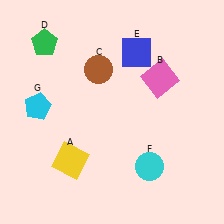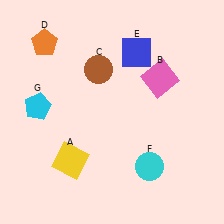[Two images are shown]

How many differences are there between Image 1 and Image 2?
There is 1 difference between the two images.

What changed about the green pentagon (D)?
In Image 1, D is green. In Image 2, it changed to orange.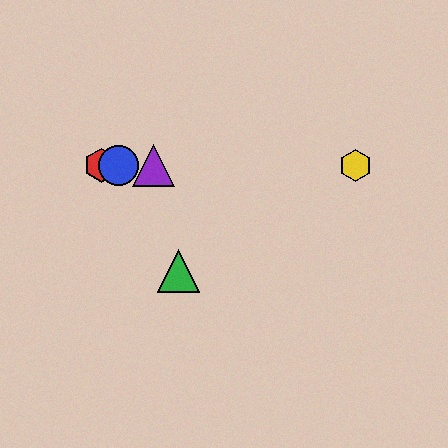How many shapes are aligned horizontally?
4 shapes (the red hexagon, the blue circle, the yellow hexagon, the purple triangle) are aligned horizontally.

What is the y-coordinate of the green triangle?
The green triangle is at y≈271.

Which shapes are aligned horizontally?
The red hexagon, the blue circle, the yellow hexagon, the purple triangle are aligned horizontally.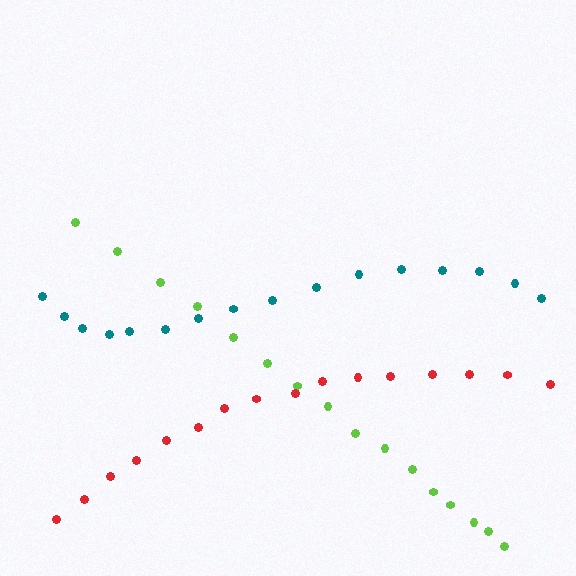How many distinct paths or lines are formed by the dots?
There are 3 distinct paths.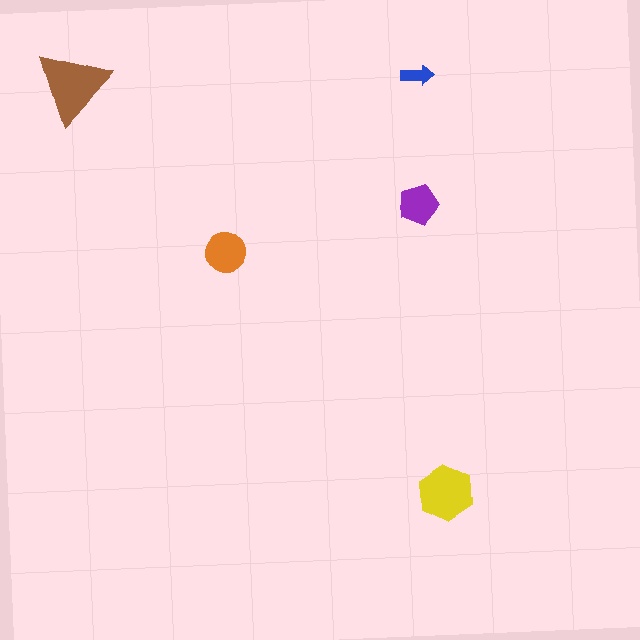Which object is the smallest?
The blue arrow.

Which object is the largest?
The brown triangle.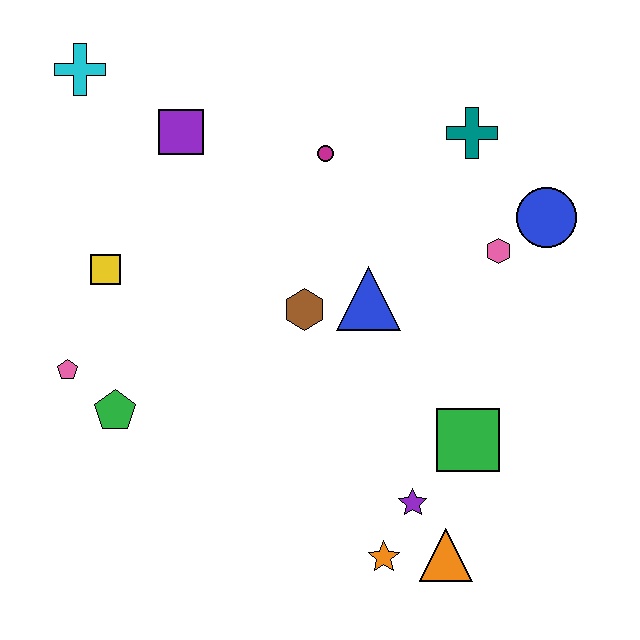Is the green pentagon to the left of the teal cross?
Yes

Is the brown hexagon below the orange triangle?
No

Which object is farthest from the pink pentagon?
The blue circle is farthest from the pink pentagon.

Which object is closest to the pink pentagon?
The green pentagon is closest to the pink pentagon.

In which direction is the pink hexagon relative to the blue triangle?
The pink hexagon is to the right of the blue triangle.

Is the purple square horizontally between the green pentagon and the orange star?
Yes